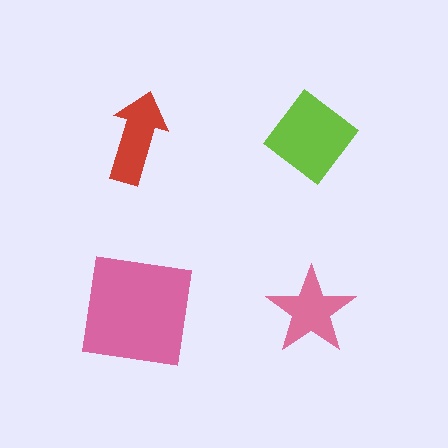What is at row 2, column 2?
A pink star.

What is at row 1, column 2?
A lime diamond.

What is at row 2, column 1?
A pink square.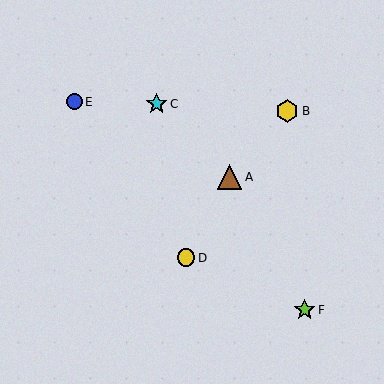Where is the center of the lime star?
The center of the lime star is at (305, 310).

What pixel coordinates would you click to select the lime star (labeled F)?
Click at (305, 310) to select the lime star F.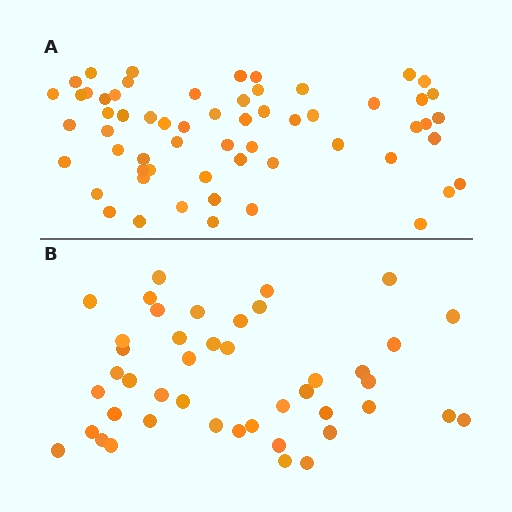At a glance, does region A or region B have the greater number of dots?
Region A (the top region) has more dots.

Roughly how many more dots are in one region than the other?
Region A has approximately 15 more dots than region B.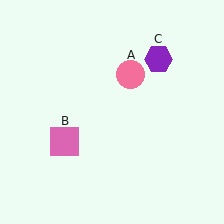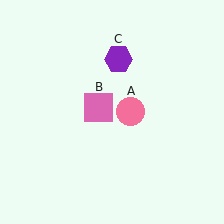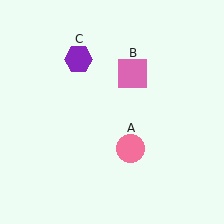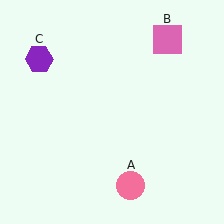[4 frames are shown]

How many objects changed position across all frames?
3 objects changed position: pink circle (object A), pink square (object B), purple hexagon (object C).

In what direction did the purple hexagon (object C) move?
The purple hexagon (object C) moved left.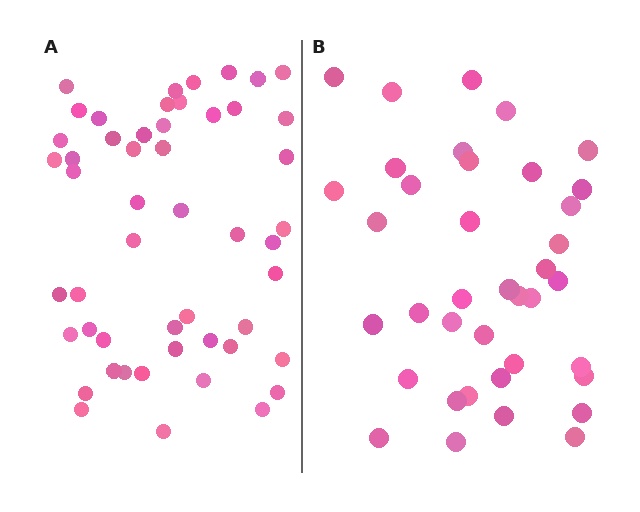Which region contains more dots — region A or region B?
Region A (the left region) has more dots.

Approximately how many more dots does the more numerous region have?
Region A has approximately 15 more dots than region B.